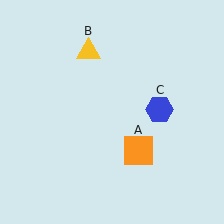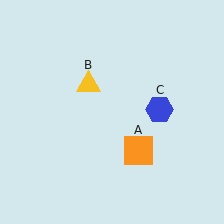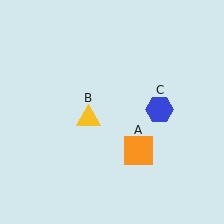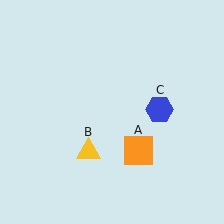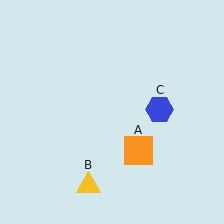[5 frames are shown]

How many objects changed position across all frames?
1 object changed position: yellow triangle (object B).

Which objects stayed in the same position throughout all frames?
Orange square (object A) and blue hexagon (object C) remained stationary.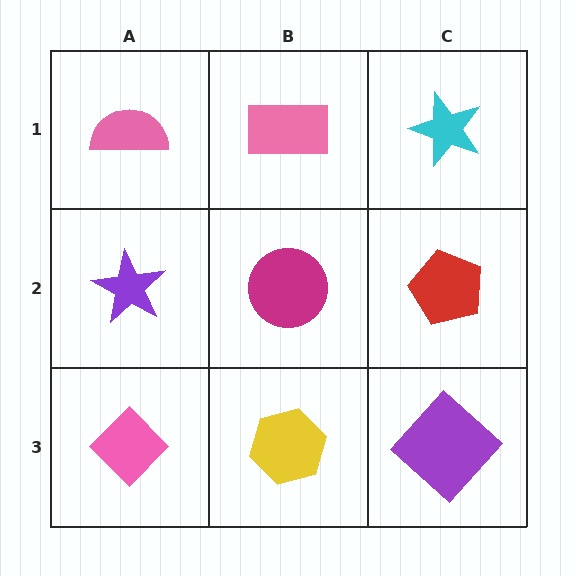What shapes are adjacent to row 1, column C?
A red pentagon (row 2, column C), a pink rectangle (row 1, column B).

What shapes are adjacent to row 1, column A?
A purple star (row 2, column A), a pink rectangle (row 1, column B).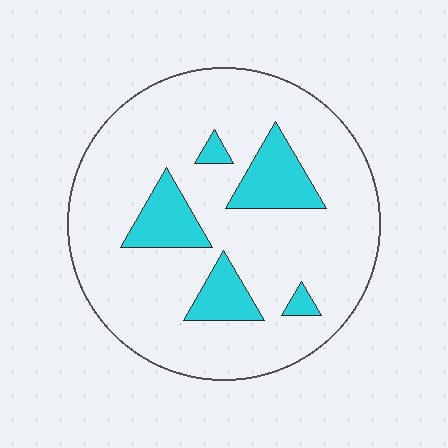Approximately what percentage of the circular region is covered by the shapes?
Approximately 15%.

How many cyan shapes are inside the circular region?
5.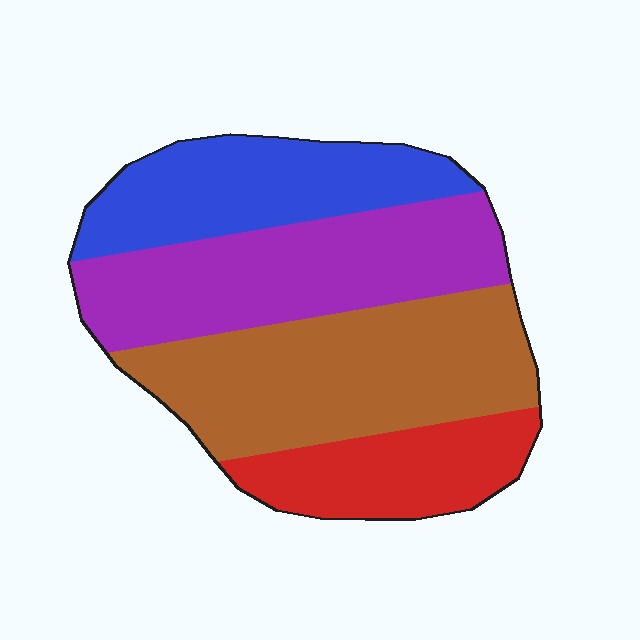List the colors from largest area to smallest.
From largest to smallest: brown, purple, blue, red.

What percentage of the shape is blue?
Blue takes up between a sixth and a third of the shape.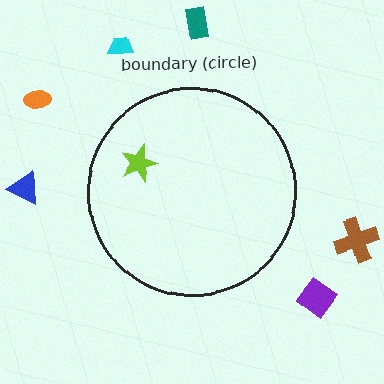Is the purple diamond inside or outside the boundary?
Outside.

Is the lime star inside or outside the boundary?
Inside.